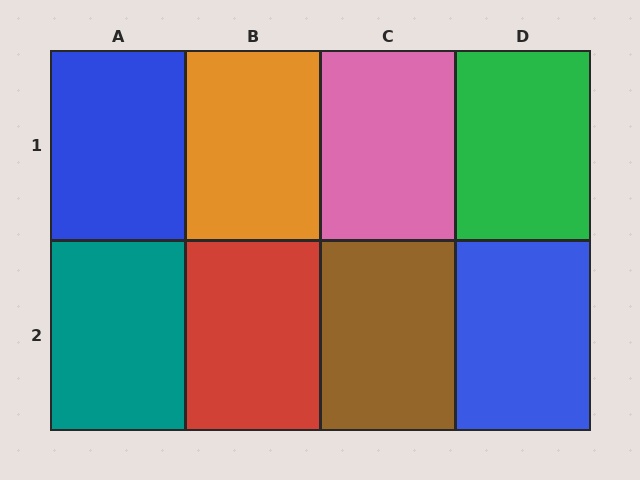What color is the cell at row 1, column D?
Green.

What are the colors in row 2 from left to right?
Teal, red, brown, blue.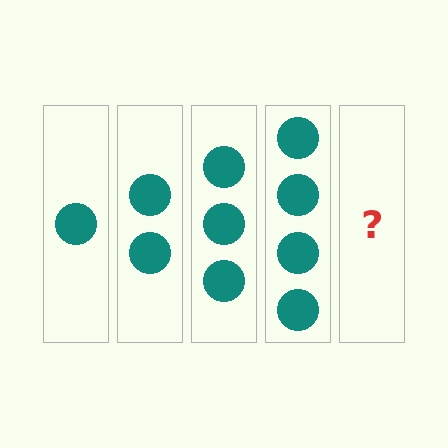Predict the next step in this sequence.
The next step is 5 circles.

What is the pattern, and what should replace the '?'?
The pattern is that each step adds one more circle. The '?' should be 5 circles.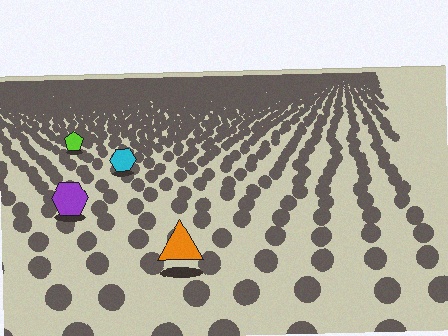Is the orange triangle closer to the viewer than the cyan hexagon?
Yes. The orange triangle is closer — you can tell from the texture gradient: the ground texture is coarser near it.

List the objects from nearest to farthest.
From nearest to farthest: the orange triangle, the purple hexagon, the cyan hexagon, the lime pentagon.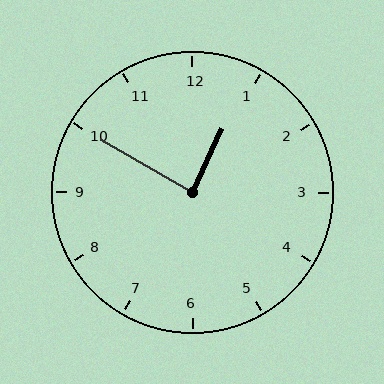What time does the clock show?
12:50.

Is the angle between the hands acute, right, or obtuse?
It is right.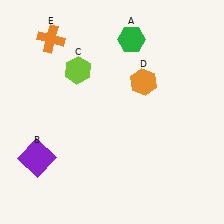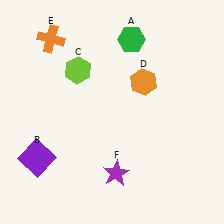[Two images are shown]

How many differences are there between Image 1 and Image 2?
There is 1 difference between the two images.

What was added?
A purple star (F) was added in Image 2.